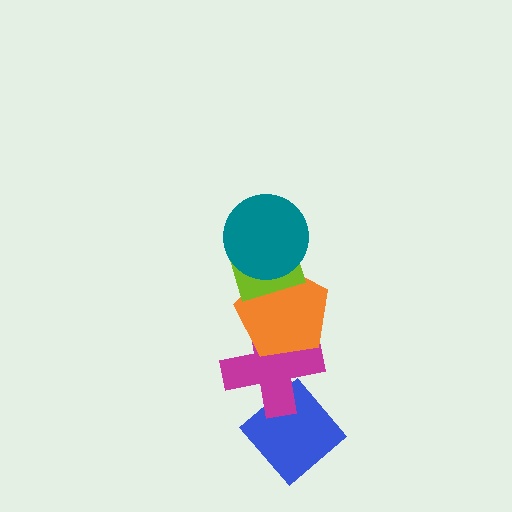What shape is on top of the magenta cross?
The orange pentagon is on top of the magenta cross.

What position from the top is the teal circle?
The teal circle is 1st from the top.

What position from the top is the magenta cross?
The magenta cross is 4th from the top.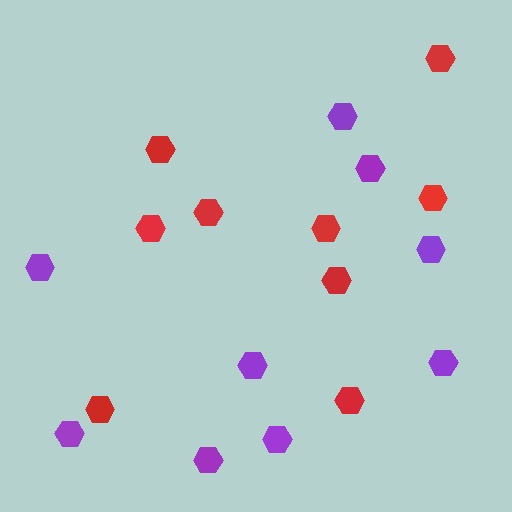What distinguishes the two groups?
There are 2 groups: one group of purple hexagons (9) and one group of red hexagons (9).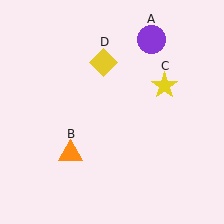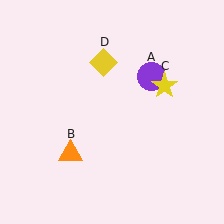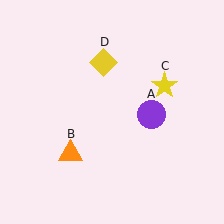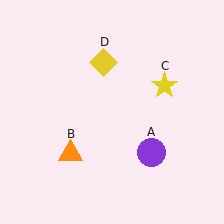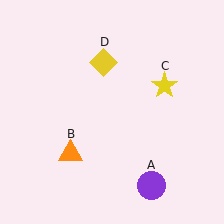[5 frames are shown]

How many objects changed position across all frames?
1 object changed position: purple circle (object A).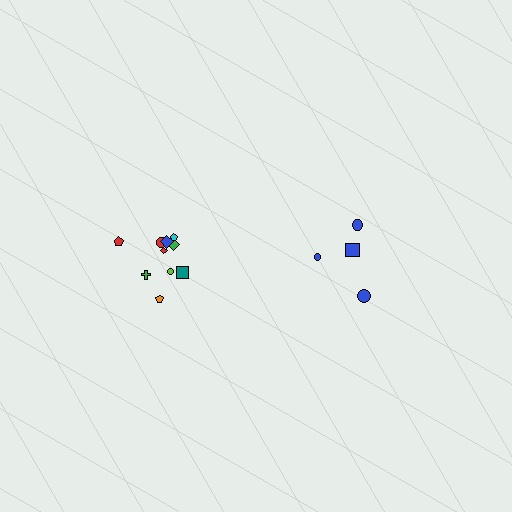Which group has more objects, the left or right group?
The left group.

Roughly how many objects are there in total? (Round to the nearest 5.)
Roughly 15 objects in total.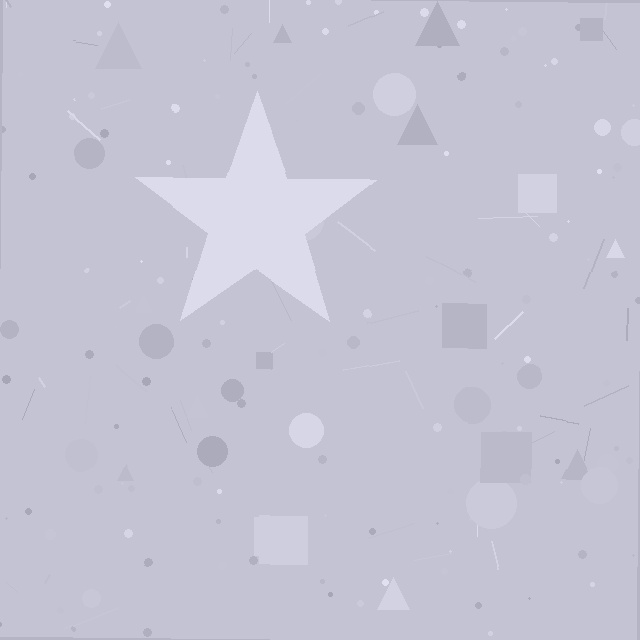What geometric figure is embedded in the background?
A star is embedded in the background.